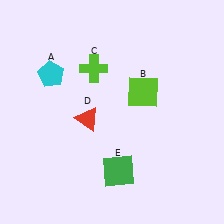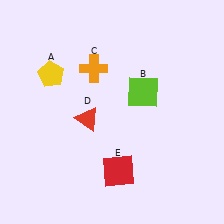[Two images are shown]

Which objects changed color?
A changed from cyan to yellow. C changed from lime to orange. E changed from green to red.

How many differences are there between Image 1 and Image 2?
There are 3 differences between the two images.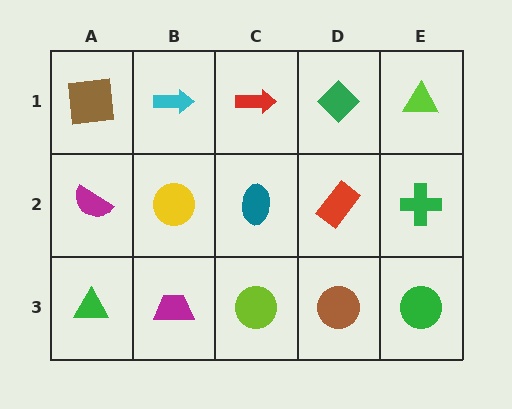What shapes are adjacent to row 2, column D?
A green diamond (row 1, column D), a brown circle (row 3, column D), a teal ellipse (row 2, column C), a green cross (row 2, column E).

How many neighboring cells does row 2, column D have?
4.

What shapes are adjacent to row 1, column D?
A red rectangle (row 2, column D), a red arrow (row 1, column C), a lime triangle (row 1, column E).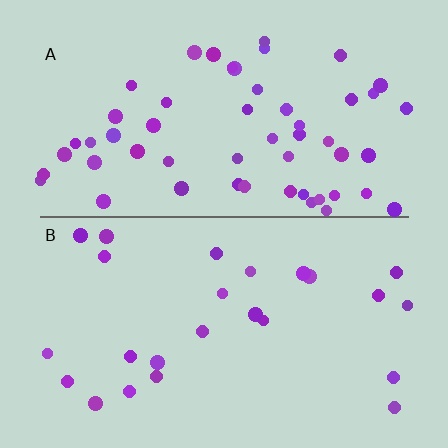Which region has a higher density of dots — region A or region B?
A (the top).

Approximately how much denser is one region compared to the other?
Approximately 2.2× — region A over region B.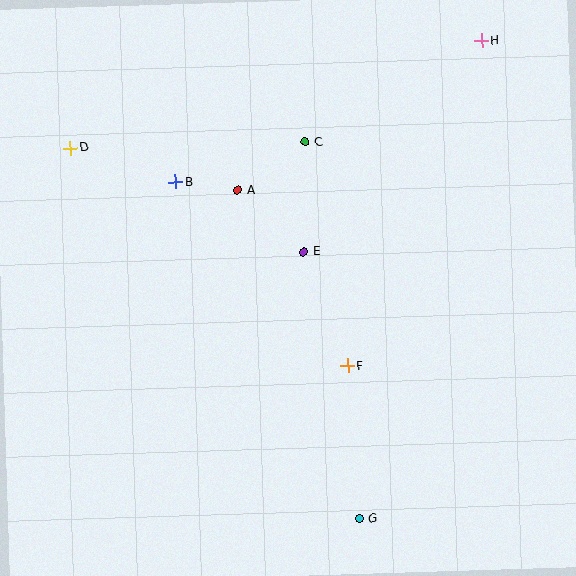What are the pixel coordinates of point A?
Point A is at (238, 190).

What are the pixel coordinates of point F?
Point F is at (348, 366).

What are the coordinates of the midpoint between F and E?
The midpoint between F and E is at (326, 309).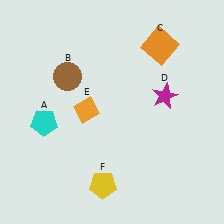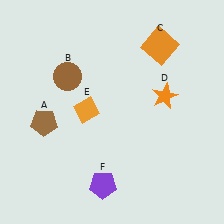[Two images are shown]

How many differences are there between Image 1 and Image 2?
There are 3 differences between the two images.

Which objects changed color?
A changed from cyan to brown. D changed from magenta to orange. F changed from yellow to purple.